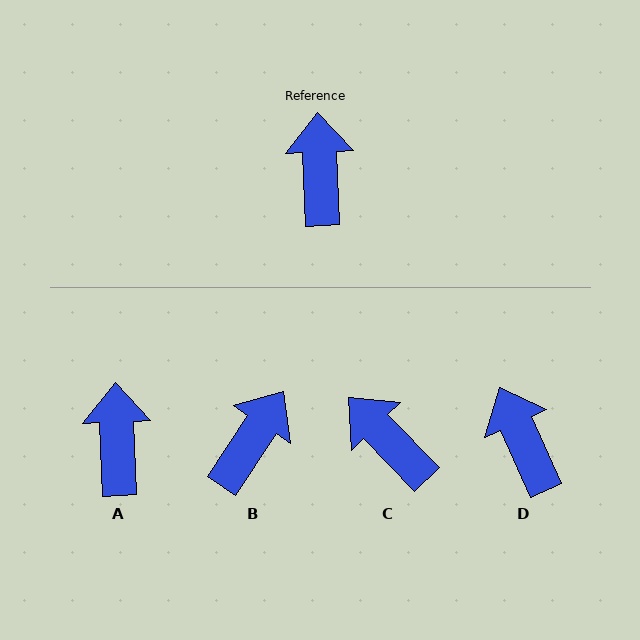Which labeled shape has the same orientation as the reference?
A.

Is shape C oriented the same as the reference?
No, it is off by about 41 degrees.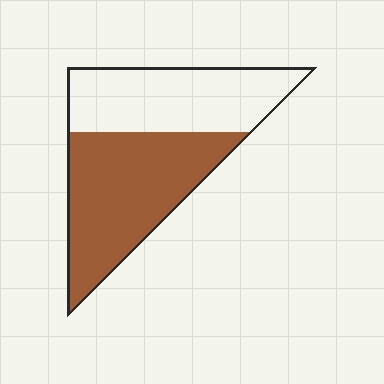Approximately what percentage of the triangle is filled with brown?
Approximately 55%.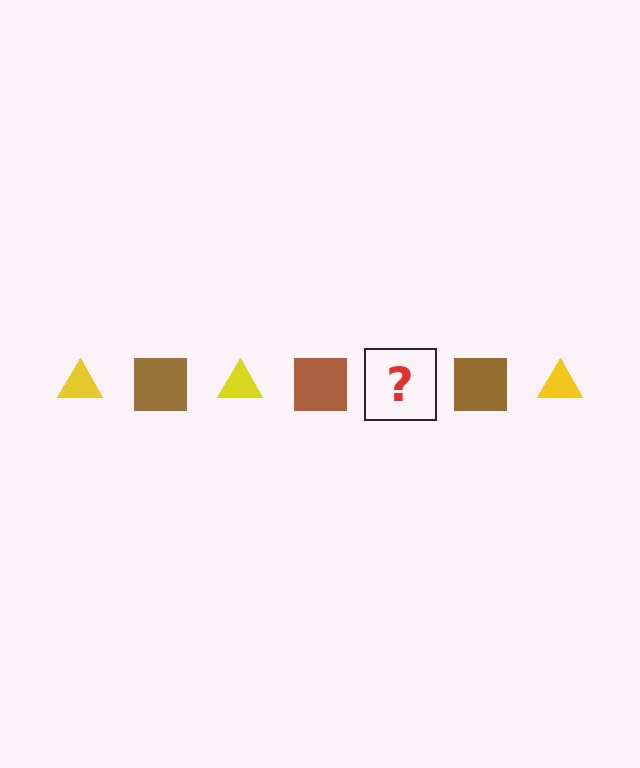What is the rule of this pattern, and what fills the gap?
The rule is that the pattern alternates between yellow triangle and brown square. The gap should be filled with a yellow triangle.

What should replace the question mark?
The question mark should be replaced with a yellow triangle.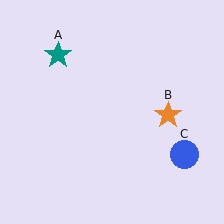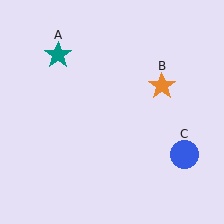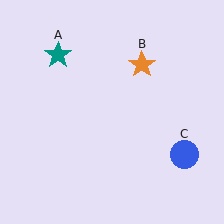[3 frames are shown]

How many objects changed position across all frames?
1 object changed position: orange star (object B).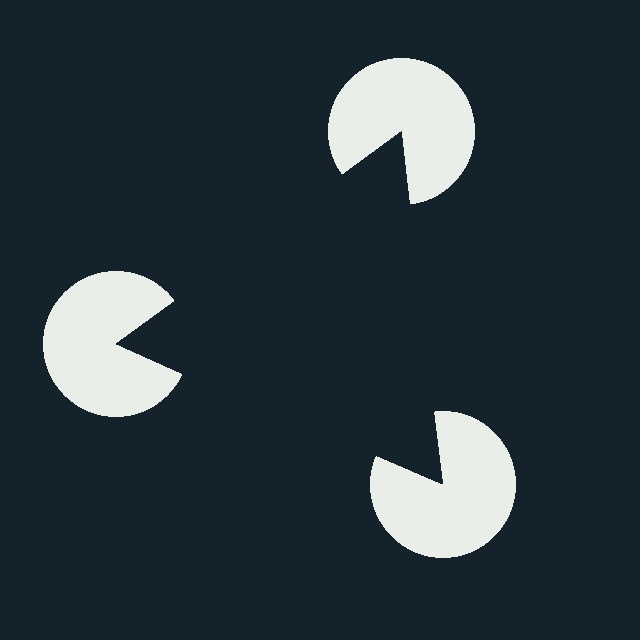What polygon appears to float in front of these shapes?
An illusory triangle — its edges are inferred from the aligned wedge cuts in the pac-man discs, not physically drawn.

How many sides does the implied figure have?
3 sides.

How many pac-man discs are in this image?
There are 3 — one at each vertex of the illusory triangle.